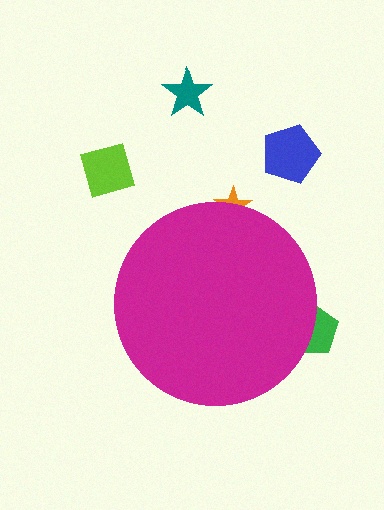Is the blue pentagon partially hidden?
No, the blue pentagon is fully visible.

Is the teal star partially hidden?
No, the teal star is fully visible.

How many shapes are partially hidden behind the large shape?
2 shapes are partially hidden.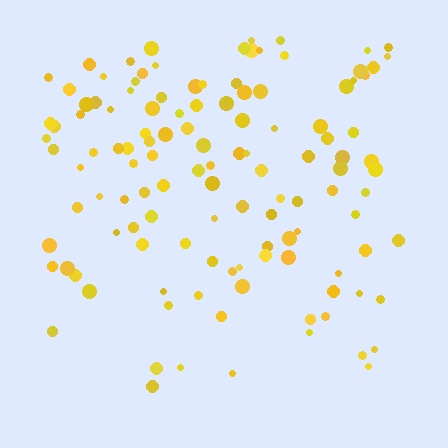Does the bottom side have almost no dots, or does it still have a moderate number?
Still a moderate number, just noticeably fewer than the top.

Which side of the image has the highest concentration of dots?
The top.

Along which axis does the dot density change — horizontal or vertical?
Vertical.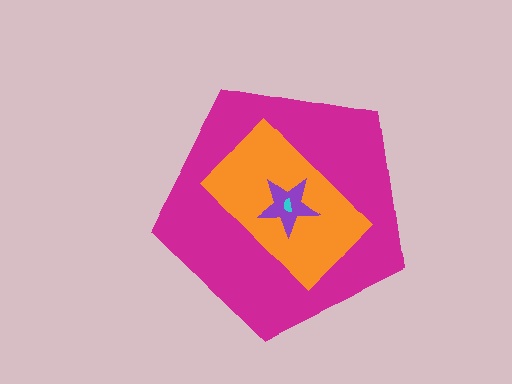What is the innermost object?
The cyan semicircle.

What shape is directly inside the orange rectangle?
The purple star.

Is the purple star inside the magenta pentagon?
Yes.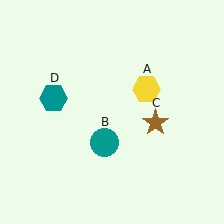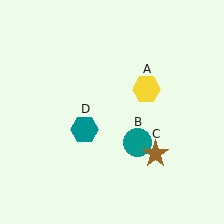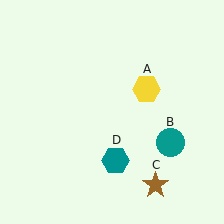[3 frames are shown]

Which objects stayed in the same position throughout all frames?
Yellow hexagon (object A) remained stationary.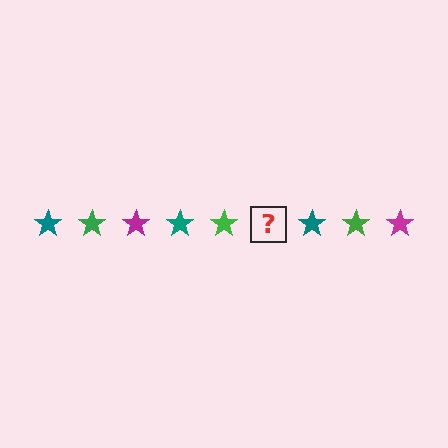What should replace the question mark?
The question mark should be replaced with a magenta star.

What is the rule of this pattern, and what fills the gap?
The rule is that the pattern cycles through teal, green, magenta stars. The gap should be filled with a magenta star.